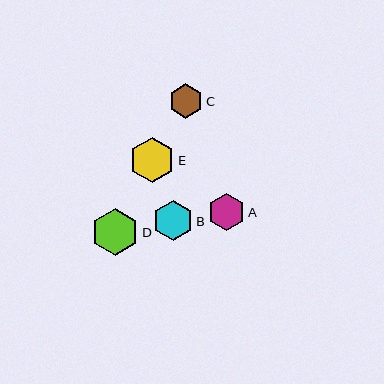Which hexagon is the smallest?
Hexagon C is the smallest with a size of approximately 34 pixels.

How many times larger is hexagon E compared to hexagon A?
Hexagon E is approximately 1.2 times the size of hexagon A.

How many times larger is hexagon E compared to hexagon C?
Hexagon E is approximately 1.3 times the size of hexagon C.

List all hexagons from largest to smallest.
From largest to smallest: D, E, B, A, C.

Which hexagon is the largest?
Hexagon D is the largest with a size of approximately 47 pixels.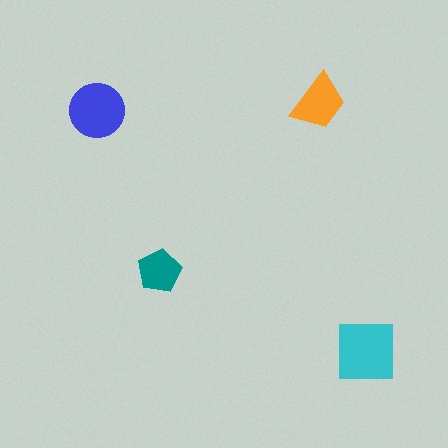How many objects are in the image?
There are 4 objects in the image.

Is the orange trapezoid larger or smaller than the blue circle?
Smaller.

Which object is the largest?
The cyan square.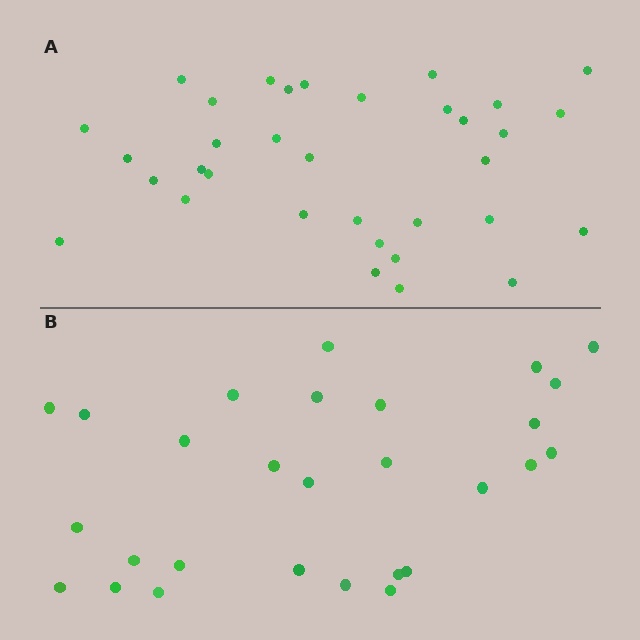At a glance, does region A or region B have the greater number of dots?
Region A (the top region) has more dots.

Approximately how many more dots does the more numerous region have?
Region A has about 6 more dots than region B.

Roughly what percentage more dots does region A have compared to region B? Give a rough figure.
About 20% more.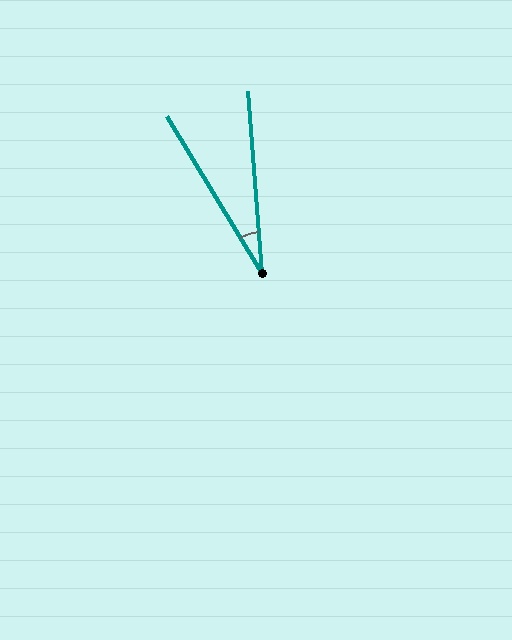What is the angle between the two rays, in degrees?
Approximately 27 degrees.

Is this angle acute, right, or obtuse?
It is acute.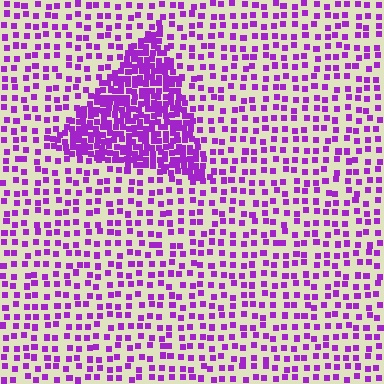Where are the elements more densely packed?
The elements are more densely packed inside the triangle boundary.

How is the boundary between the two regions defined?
The boundary is defined by a change in element density (approximately 2.8x ratio). All elements are the same color, size, and shape.